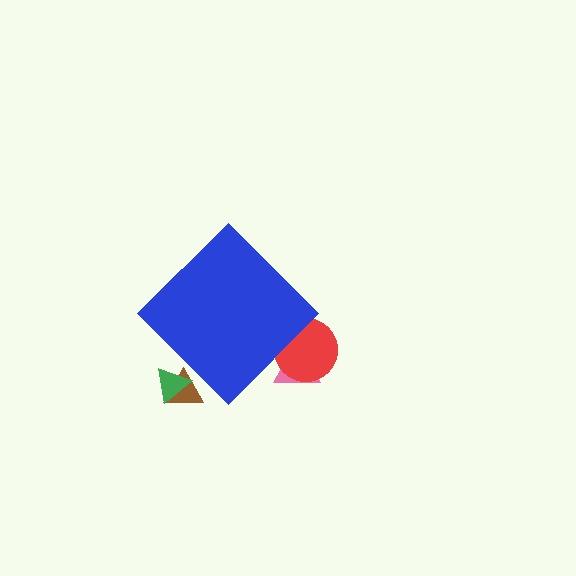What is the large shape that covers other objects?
A blue diamond.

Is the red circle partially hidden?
Yes, the red circle is partially hidden behind the blue diamond.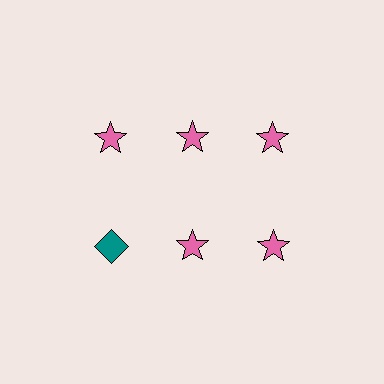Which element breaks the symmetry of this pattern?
The teal diamond in the second row, leftmost column breaks the symmetry. All other shapes are pink stars.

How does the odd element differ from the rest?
It differs in both color (teal instead of pink) and shape (diamond instead of star).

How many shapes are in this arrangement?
There are 6 shapes arranged in a grid pattern.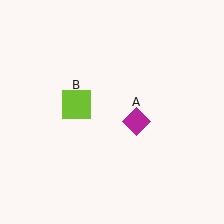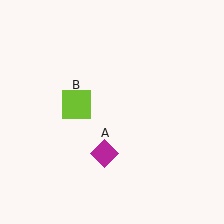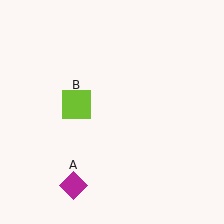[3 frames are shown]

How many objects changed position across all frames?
1 object changed position: magenta diamond (object A).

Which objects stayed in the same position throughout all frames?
Lime square (object B) remained stationary.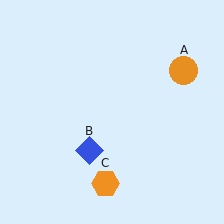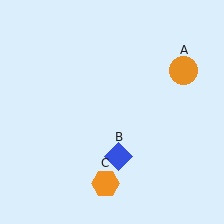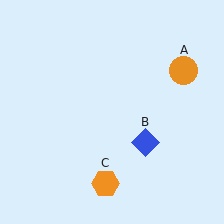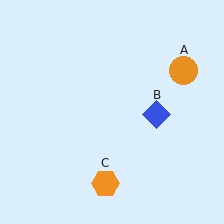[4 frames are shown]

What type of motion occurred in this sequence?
The blue diamond (object B) rotated counterclockwise around the center of the scene.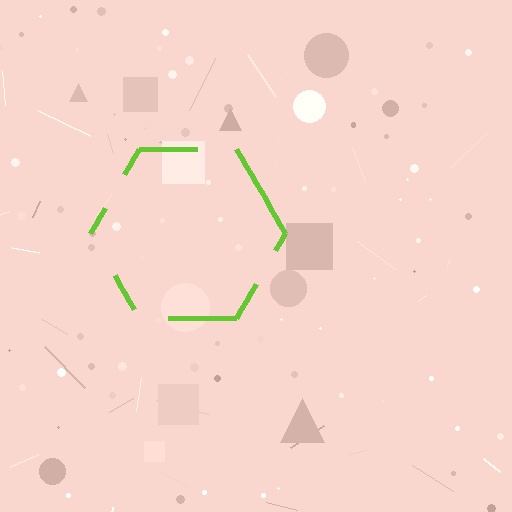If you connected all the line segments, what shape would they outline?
They would outline a hexagon.